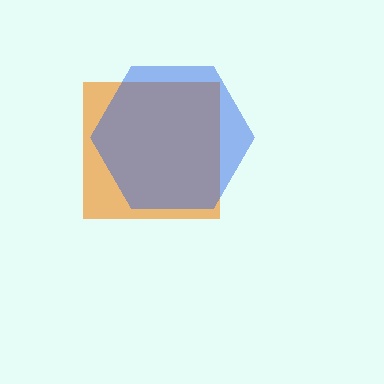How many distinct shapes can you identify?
There are 2 distinct shapes: an orange square, a blue hexagon.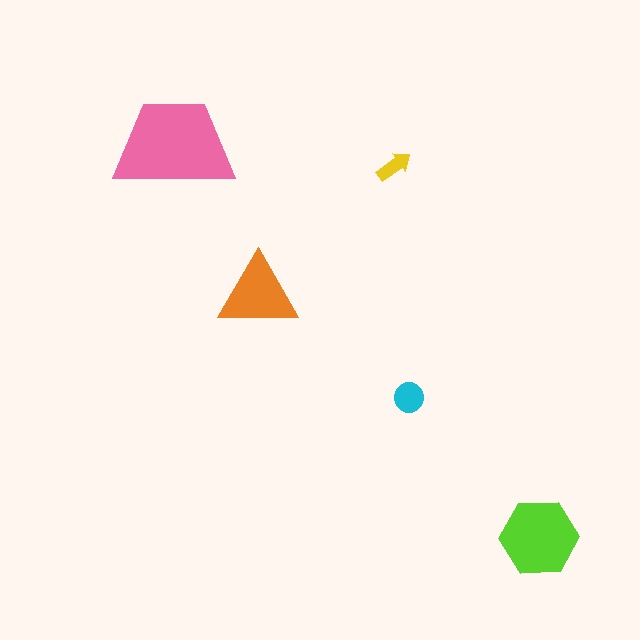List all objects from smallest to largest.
The yellow arrow, the cyan circle, the orange triangle, the lime hexagon, the pink trapezoid.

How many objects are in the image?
There are 5 objects in the image.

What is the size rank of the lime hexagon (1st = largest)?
2nd.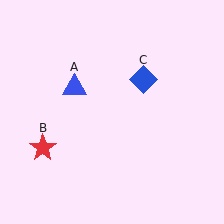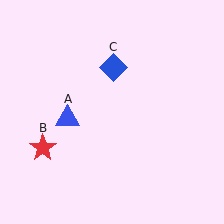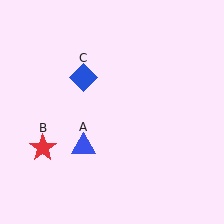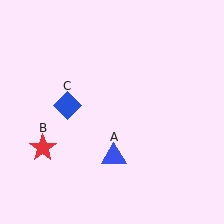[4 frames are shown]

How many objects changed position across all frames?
2 objects changed position: blue triangle (object A), blue diamond (object C).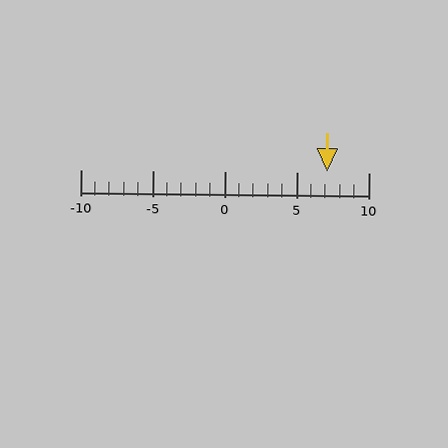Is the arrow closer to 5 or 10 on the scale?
The arrow is closer to 5.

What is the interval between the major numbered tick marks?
The major tick marks are spaced 5 units apart.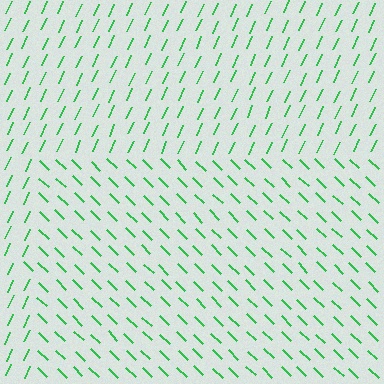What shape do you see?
I see a rectangle.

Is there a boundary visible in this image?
Yes, there is a texture boundary formed by a change in line orientation.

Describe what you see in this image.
The image is filled with small green line segments. A rectangle region in the image has lines oriented differently from the surrounding lines, creating a visible texture boundary.